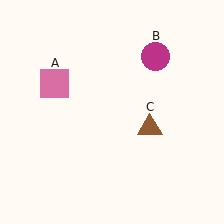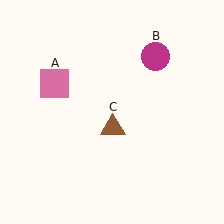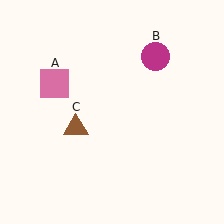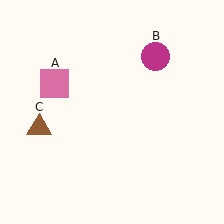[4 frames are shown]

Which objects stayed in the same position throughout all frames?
Pink square (object A) and magenta circle (object B) remained stationary.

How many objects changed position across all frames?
1 object changed position: brown triangle (object C).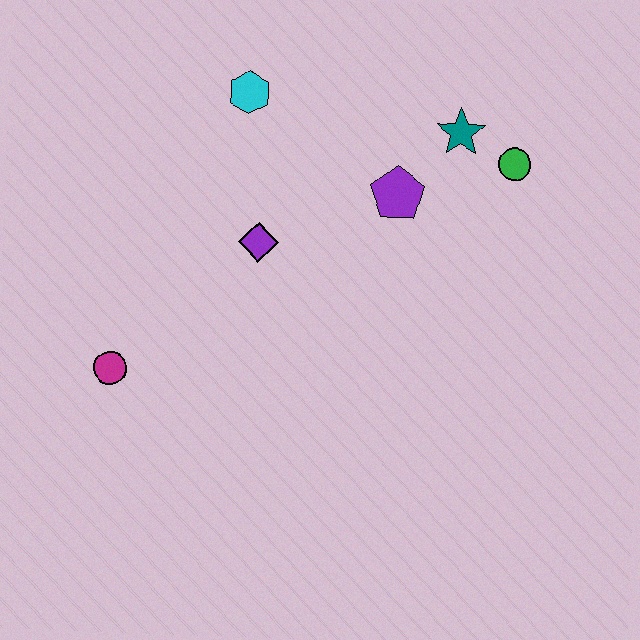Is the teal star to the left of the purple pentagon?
No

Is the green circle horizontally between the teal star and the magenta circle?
No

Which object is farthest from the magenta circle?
The green circle is farthest from the magenta circle.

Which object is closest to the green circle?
The teal star is closest to the green circle.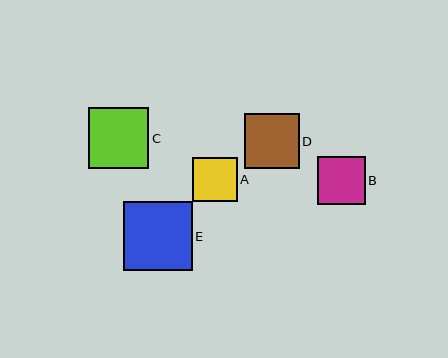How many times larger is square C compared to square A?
Square C is approximately 1.3 times the size of square A.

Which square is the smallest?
Square A is the smallest with a size of approximately 45 pixels.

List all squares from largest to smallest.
From largest to smallest: E, C, D, B, A.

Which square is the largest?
Square E is the largest with a size of approximately 69 pixels.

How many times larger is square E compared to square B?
Square E is approximately 1.4 times the size of square B.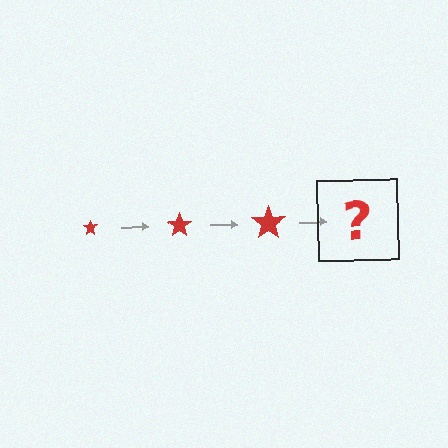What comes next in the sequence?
The next element should be a red star, larger than the previous one.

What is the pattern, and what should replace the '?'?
The pattern is that the star gets progressively larger each step. The '?' should be a red star, larger than the previous one.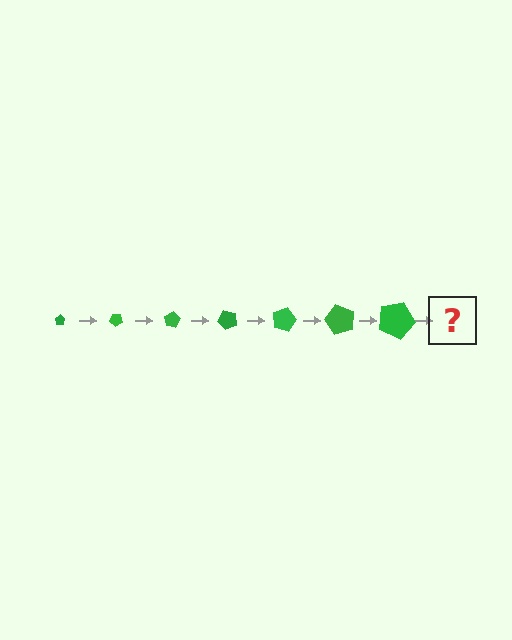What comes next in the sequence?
The next element should be a pentagon, larger than the previous one and rotated 280 degrees from the start.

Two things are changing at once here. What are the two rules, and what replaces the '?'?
The two rules are that the pentagon grows larger each step and it rotates 40 degrees each step. The '?' should be a pentagon, larger than the previous one and rotated 280 degrees from the start.